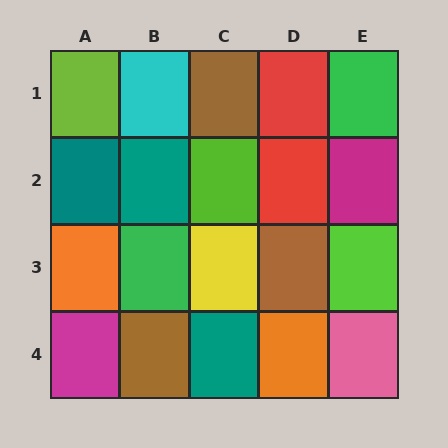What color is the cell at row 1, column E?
Green.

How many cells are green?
2 cells are green.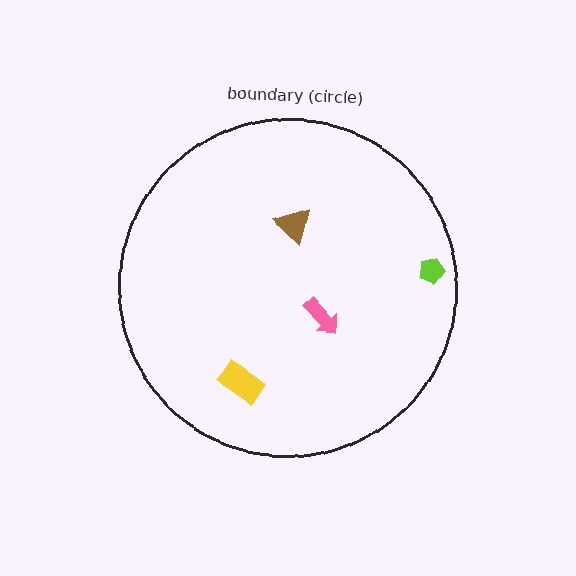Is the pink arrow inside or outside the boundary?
Inside.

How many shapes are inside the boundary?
4 inside, 0 outside.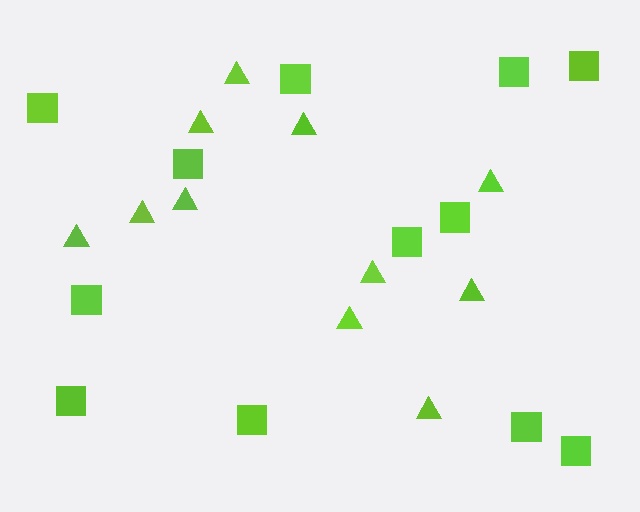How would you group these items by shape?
There are 2 groups: one group of squares (12) and one group of triangles (11).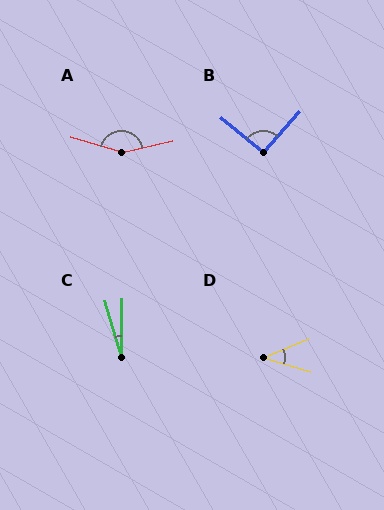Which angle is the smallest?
C, at approximately 17 degrees.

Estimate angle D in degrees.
Approximately 40 degrees.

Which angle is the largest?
A, at approximately 151 degrees.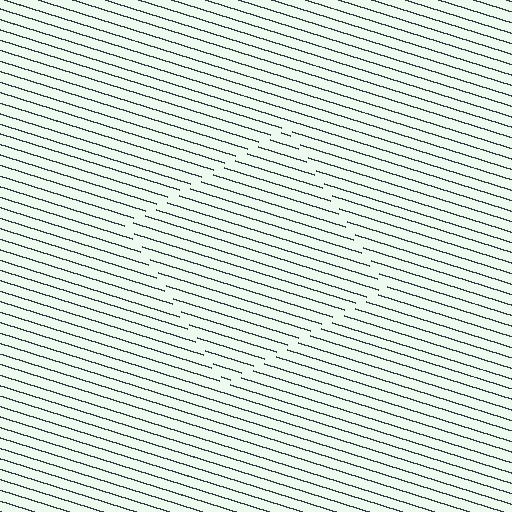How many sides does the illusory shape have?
4 sides — the line-ends trace a square.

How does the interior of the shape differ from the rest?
The interior of the shape contains the same grating, shifted by half a period — the contour is defined by the phase discontinuity where line-ends from the inner and outer gratings abut.